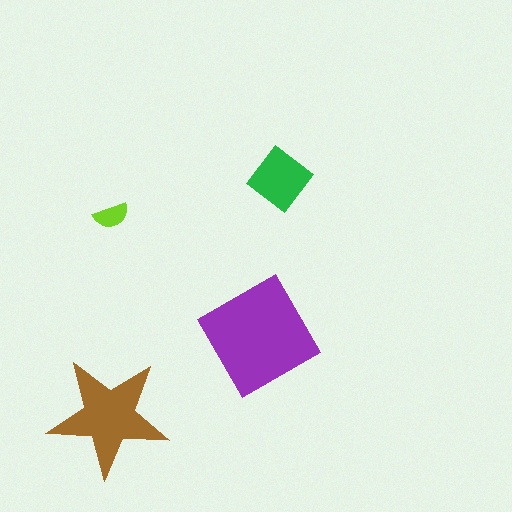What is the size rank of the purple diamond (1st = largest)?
1st.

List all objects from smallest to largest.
The lime semicircle, the green diamond, the brown star, the purple diamond.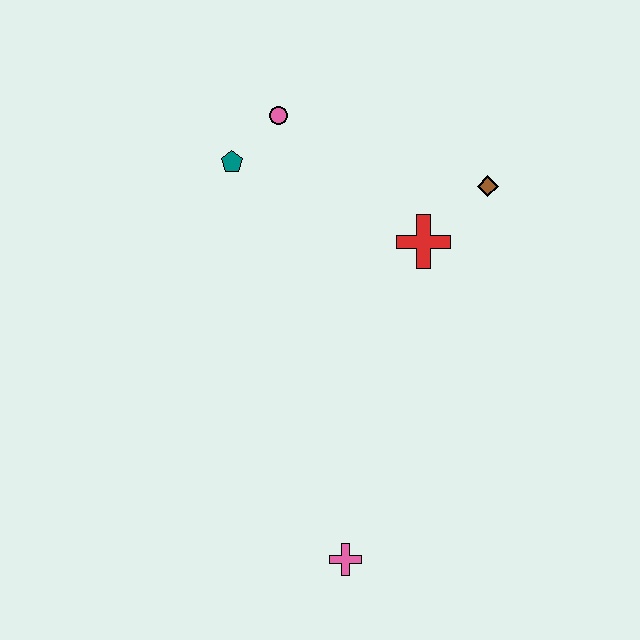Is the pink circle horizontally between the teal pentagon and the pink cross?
Yes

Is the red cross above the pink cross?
Yes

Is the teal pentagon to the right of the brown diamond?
No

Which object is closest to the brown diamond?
The red cross is closest to the brown diamond.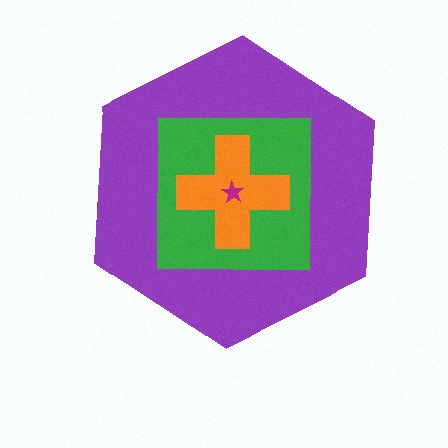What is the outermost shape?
The purple hexagon.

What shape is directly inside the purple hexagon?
The green square.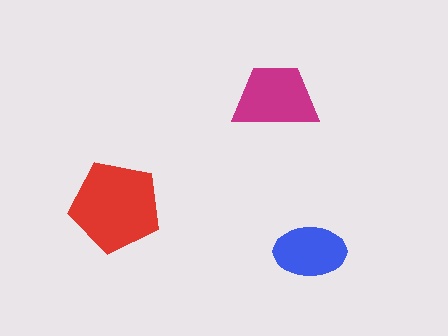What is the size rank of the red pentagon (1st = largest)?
1st.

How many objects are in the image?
There are 3 objects in the image.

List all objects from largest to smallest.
The red pentagon, the magenta trapezoid, the blue ellipse.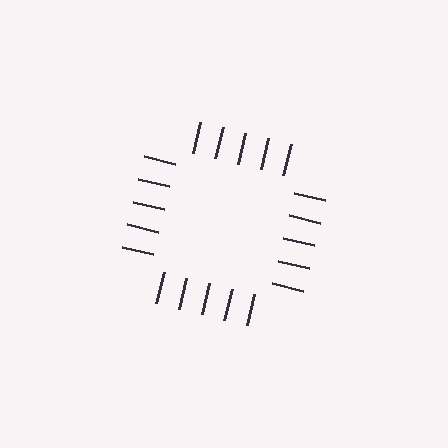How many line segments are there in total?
20 — 5 along each of the 4 edges.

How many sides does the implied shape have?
4 sides — the line-ends trace a square.